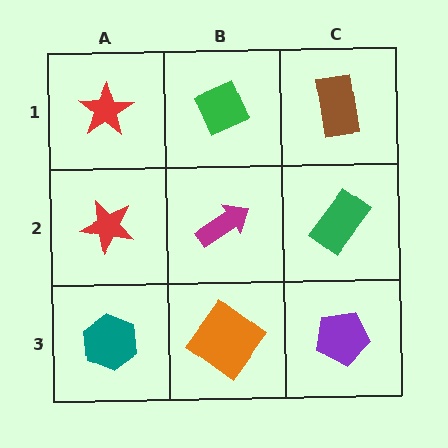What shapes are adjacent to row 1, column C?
A green rectangle (row 2, column C), a green diamond (row 1, column B).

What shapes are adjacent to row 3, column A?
A red star (row 2, column A), an orange diamond (row 3, column B).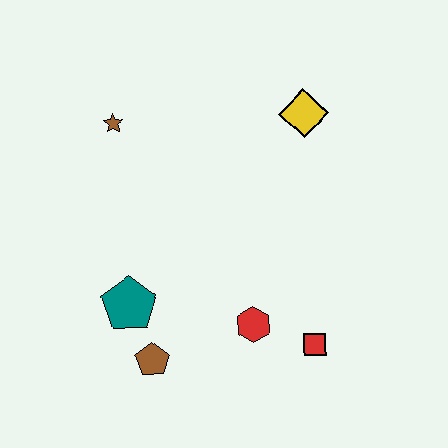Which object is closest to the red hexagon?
The red square is closest to the red hexagon.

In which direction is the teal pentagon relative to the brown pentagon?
The teal pentagon is above the brown pentagon.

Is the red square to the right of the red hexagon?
Yes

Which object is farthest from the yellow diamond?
The brown pentagon is farthest from the yellow diamond.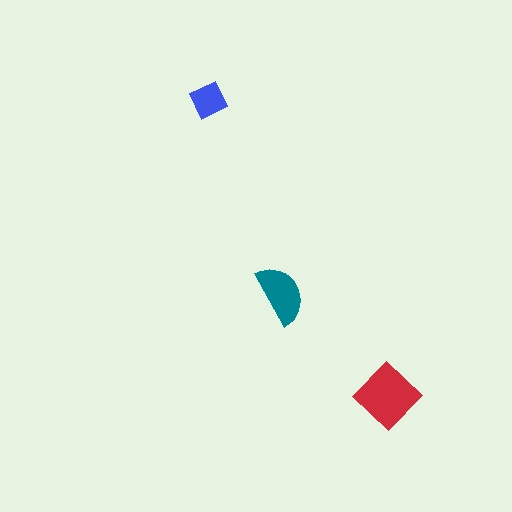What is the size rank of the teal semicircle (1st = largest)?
2nd.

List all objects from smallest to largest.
The blue square, the teal semicircle, the red diamond.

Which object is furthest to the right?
The red diamond is rightmost.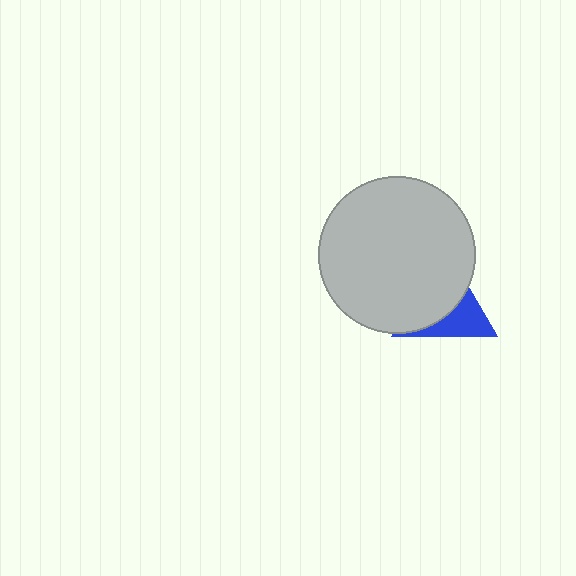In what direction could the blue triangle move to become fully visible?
The blue triangle could move toward the lower-right. That would shift it out from behind the light gray circle entirely.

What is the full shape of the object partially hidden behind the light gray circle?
The partially hidden object is a blue triangle.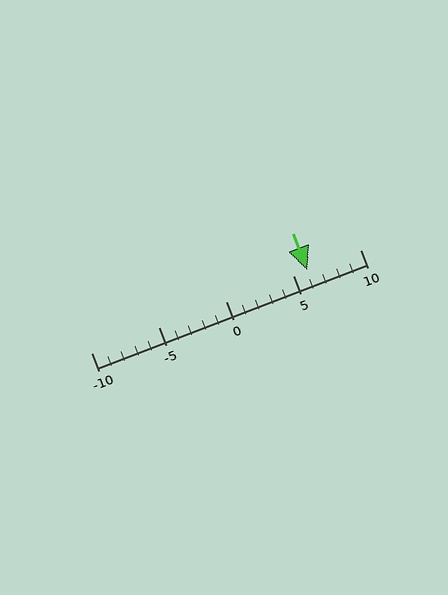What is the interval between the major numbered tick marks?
The major tick marks are spaced 5 units apart.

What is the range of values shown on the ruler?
The ruler shows values from -10 to 10.